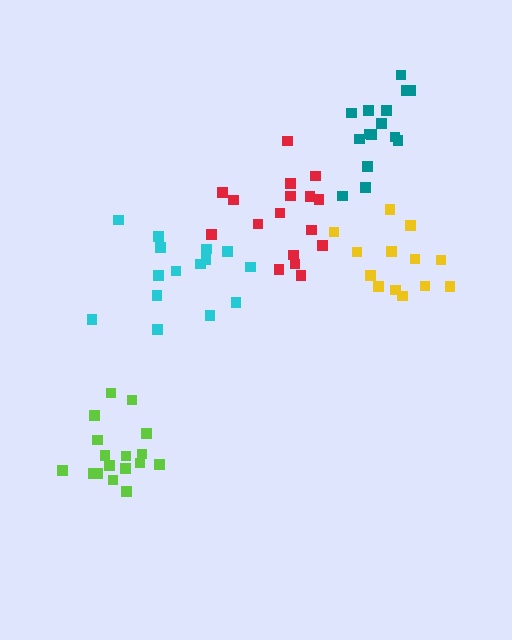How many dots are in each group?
Group 1: 15 dots, Group 2: 13 dots, Group 3: 17 dots, Group 4: 17 dots, Group 5: 15 dots (77 total).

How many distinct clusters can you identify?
There are 5 distinct clusters.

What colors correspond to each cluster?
The clusters are colored: cyan, yellow, red, lime, teal.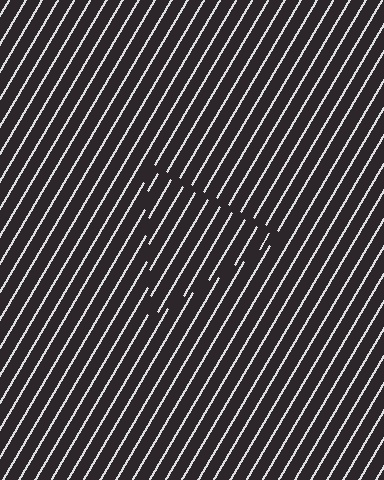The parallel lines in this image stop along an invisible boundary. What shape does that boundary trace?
An illusory triangle. The interior of the shape contains the same grating, shifted by half a period — the contour is defined by the phase discontinuity where line-ends from the inner and outer gratings abut.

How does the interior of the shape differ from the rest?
The interior of the shape contains the same grating, shifted by half a period — the contour is defined by the phase discontinuity where line-ends from the inner and outer gratings abut.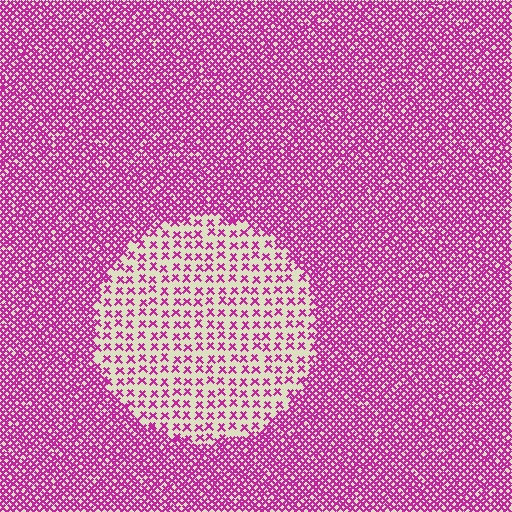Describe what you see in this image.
The image contains small magenta elements arranged at two different densities. A circle-shaped region is visible where the elements are less densely packed than the surrounding area.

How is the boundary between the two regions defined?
The boundary is defined by a change in element density (approximately 2.9x ratio). All elements are the same color, size, and shape.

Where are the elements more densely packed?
The elements are more densely packed outside the circle boundary.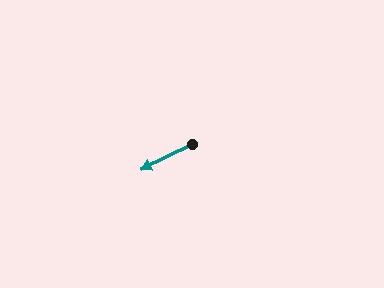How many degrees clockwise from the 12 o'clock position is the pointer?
Approximately 243 degrees.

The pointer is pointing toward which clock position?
Roughly 8 o'clock.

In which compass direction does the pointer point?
Southwest.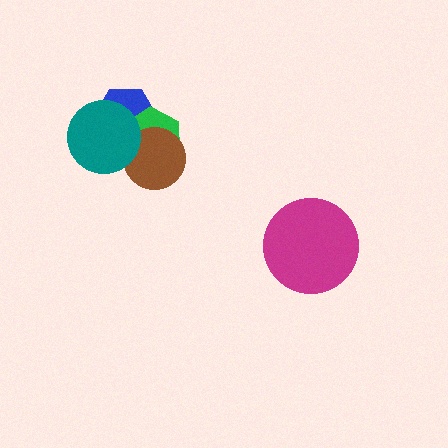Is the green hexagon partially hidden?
Yes, it is partially covered by another shape.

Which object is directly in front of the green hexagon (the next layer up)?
The brown circle is directly in front of the green hexagon.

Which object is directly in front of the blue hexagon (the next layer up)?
The green hexagon is directly in front of the blue hexagon.